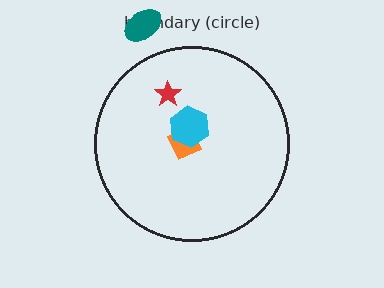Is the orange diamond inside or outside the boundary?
Inside.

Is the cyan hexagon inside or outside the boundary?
Inside.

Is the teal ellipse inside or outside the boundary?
Outside.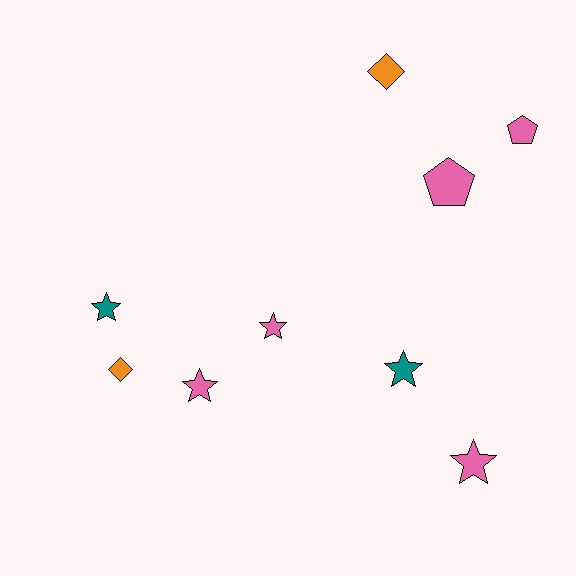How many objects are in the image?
There are 9 objects.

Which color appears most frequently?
Pink, with 5 objects.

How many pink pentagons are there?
There are 2 pink pentagons.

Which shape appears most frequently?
Star, with 5 objects.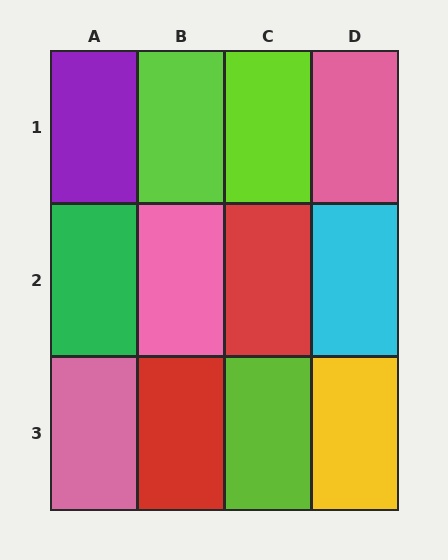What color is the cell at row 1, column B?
Lime.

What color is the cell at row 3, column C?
Lime.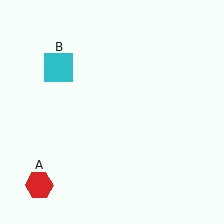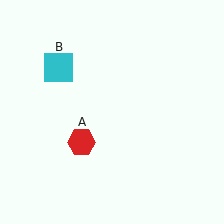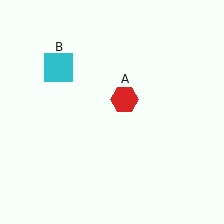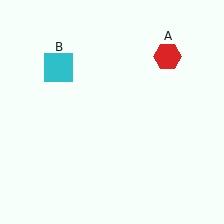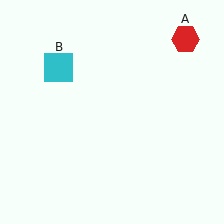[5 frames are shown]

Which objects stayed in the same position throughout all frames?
Cyan square (object B) remained stationary.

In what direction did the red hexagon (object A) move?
The red hexagon (object A) moved up and to the right.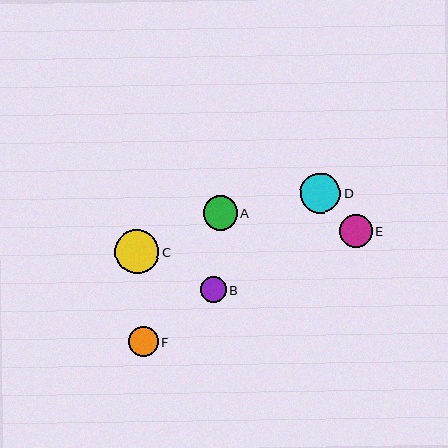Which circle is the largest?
Circle C is the largest with a size of approximately 44 pixels.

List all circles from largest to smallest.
From largest to smallest: C, D, A, E, F, B.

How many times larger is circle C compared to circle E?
Circle C is approximately 1.3 times the size of circle E.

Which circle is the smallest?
Circle B is the smallest with a size of approximately 26 pixels.